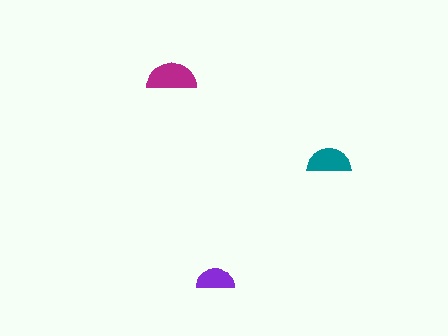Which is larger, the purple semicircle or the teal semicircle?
The teal one.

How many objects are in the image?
There are 3 objects in the image.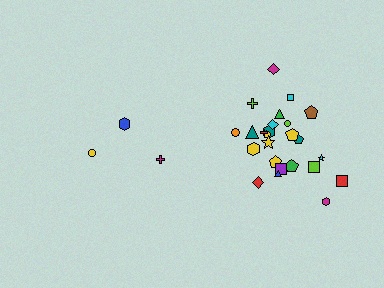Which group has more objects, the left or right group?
The right group.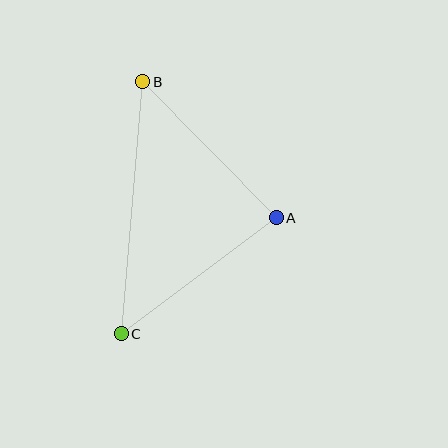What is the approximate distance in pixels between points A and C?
The distance between A and C is approximately 194 pixels.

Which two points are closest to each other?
Points A and B are closest to each other.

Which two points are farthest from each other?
Points B and C are farthest from each other.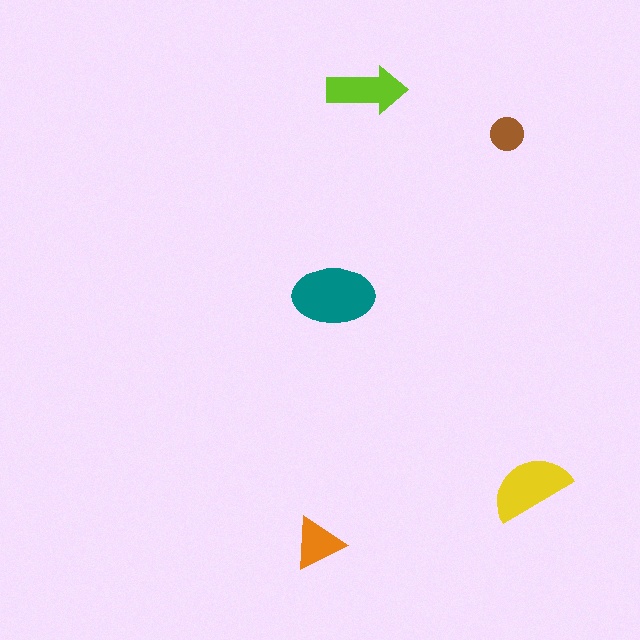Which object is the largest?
The teal ellipse.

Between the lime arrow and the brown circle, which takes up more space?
The lime arrow.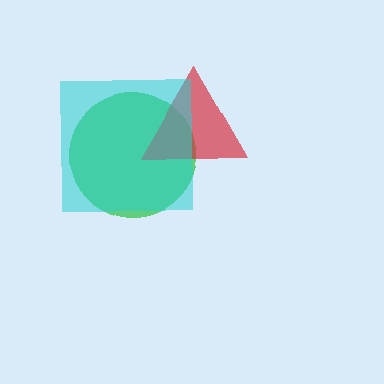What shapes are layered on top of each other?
The layered shapes are: a green circle, a red triangle, a cyan square.